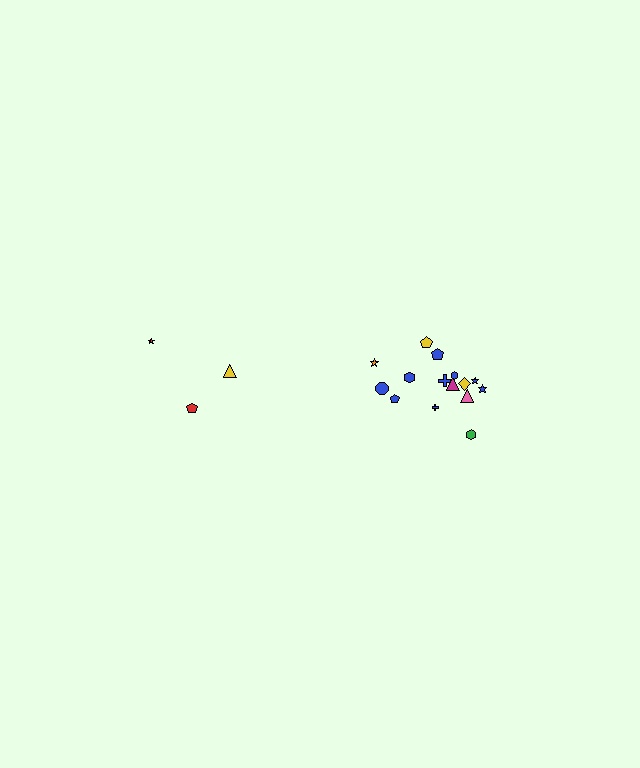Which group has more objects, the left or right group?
The right group.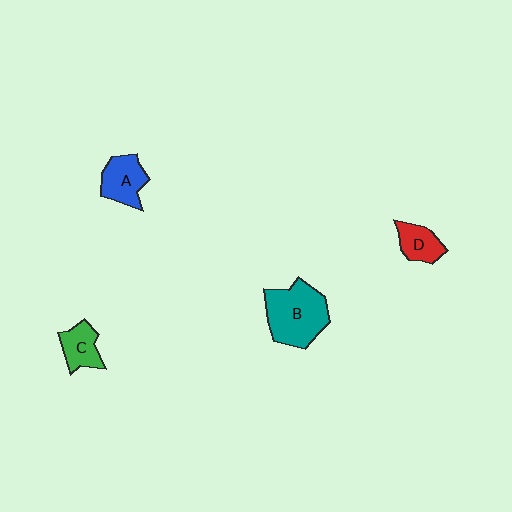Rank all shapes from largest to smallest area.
From largest to smallest: B (teal), A (blue), C (green), D (red).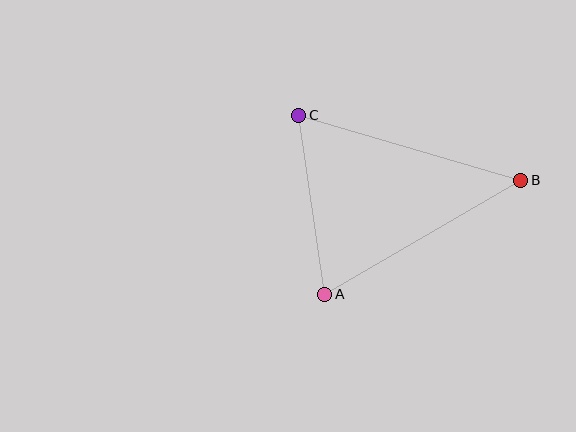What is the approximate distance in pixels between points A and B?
The distance between A and B is approximately 227 pixels.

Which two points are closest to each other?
Points A and C are closest to each other.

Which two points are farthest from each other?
Points B and C are farthest from each other.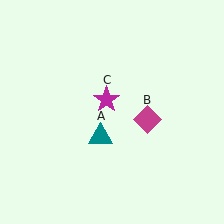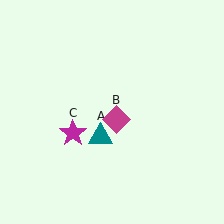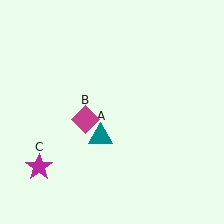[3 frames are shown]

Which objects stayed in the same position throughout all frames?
Teal triangle (object A) remained stationary.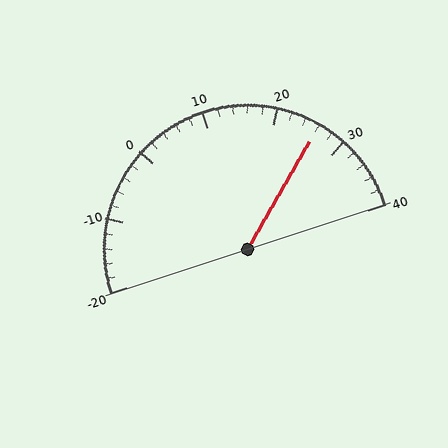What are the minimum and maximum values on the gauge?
The gauge ranges from -20 to 40.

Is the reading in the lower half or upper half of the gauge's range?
The reading is in the upper half of the range (-20 to 40).